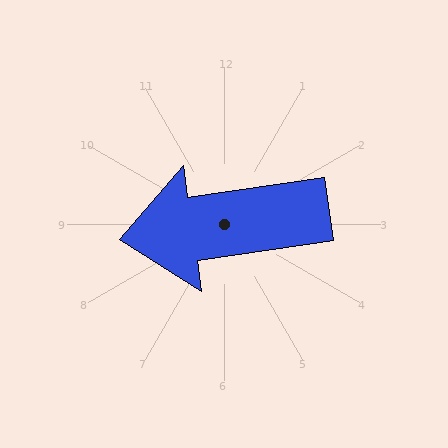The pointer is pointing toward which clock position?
Roughly 9 o'clock.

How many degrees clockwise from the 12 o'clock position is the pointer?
Approximately 262 degrees.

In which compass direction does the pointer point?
West.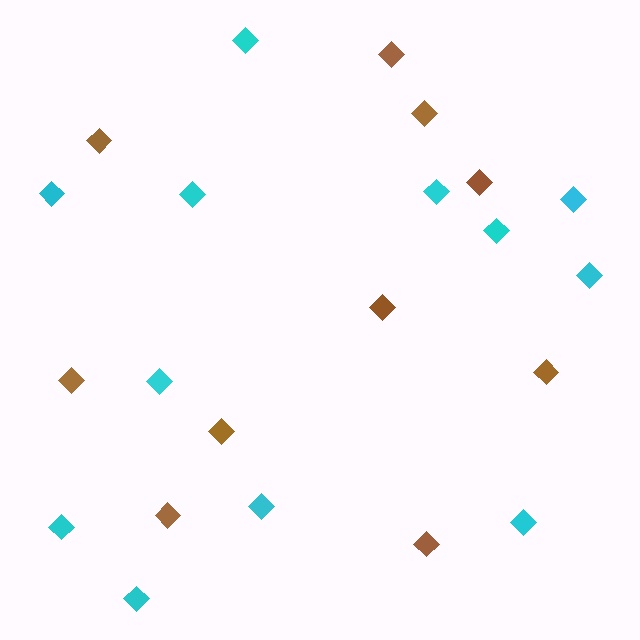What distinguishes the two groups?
There are 2 groups: one group of brown diamonds (10) and one group of cyan diamonds (12).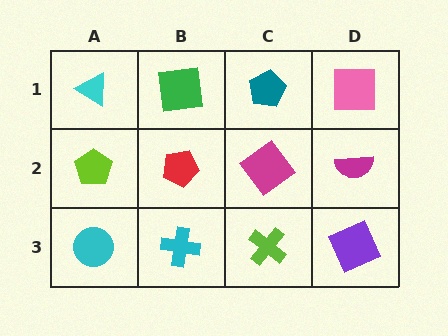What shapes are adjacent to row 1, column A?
A lime pentagon (row 2, column A), a green square (row 1, column B).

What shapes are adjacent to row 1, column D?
A magenta semicircle (row 2, column D), a teal pentagon (row 1, column C).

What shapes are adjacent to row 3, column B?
A red pentagon (row 2, column B), a cyan circle (row 3, column A), a lime cross (row 3, column C).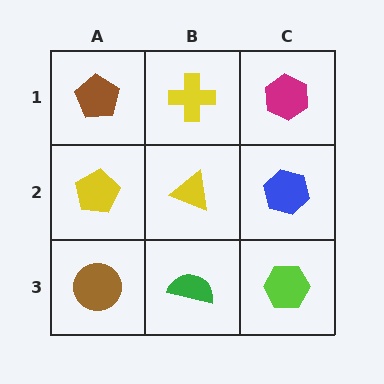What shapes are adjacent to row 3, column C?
A blue hexagon (row 2, column C), a green semicircle (row 3, column B).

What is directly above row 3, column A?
A yellow pentagon.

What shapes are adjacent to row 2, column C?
A magenta hexagon (row 1, column C), a lime hexagon (row 3, column C), a yellow triangle (row 2, column B).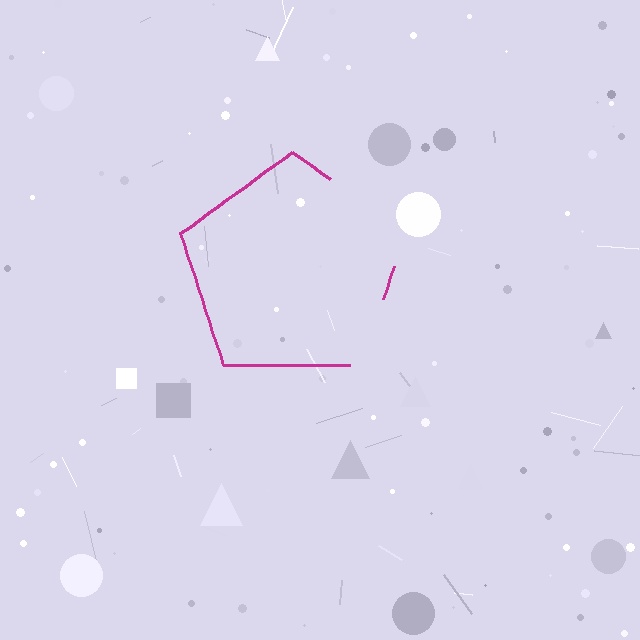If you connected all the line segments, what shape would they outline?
They would outline a pentagon.